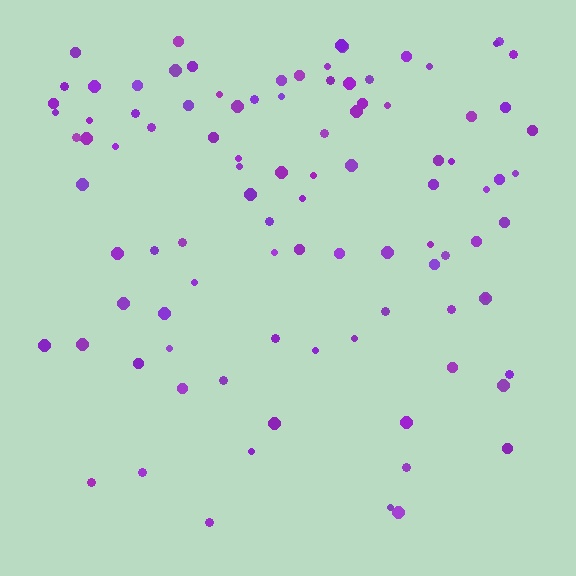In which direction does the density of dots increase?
From bottom to top, with the top side densest.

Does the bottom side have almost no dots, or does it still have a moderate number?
Still a moderate number, just noticeably fewer than the top.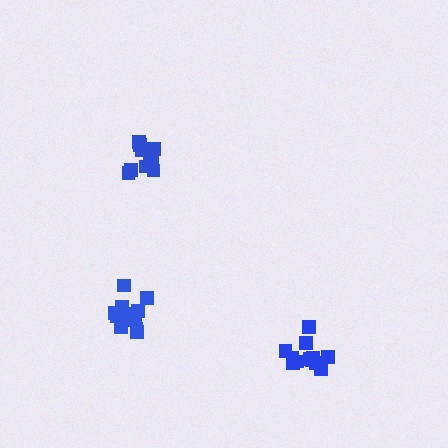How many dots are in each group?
Group 1: 12 dots, Group 2: 10 dots, Group 3: 15 dots (37 total).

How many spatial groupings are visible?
There are 3 spatial groupings.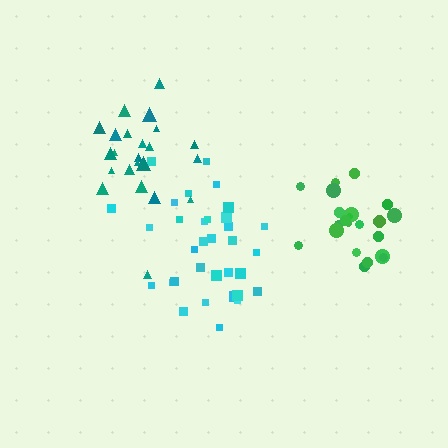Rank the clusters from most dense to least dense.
green, teal, cyan.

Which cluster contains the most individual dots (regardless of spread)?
Cyan (33).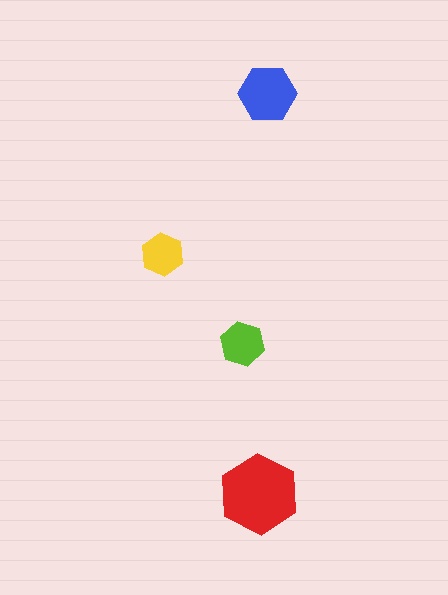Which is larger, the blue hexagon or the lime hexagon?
The blue one.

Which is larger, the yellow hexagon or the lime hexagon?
The lime one.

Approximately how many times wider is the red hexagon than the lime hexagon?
About 2 times wider.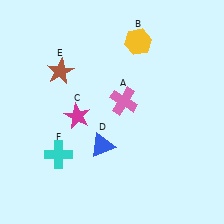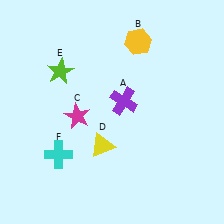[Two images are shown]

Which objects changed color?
A changed from pink to purple. D changed from blue to yellow. E changed from brown to lime.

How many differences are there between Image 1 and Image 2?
There are 3 differences between the two images.